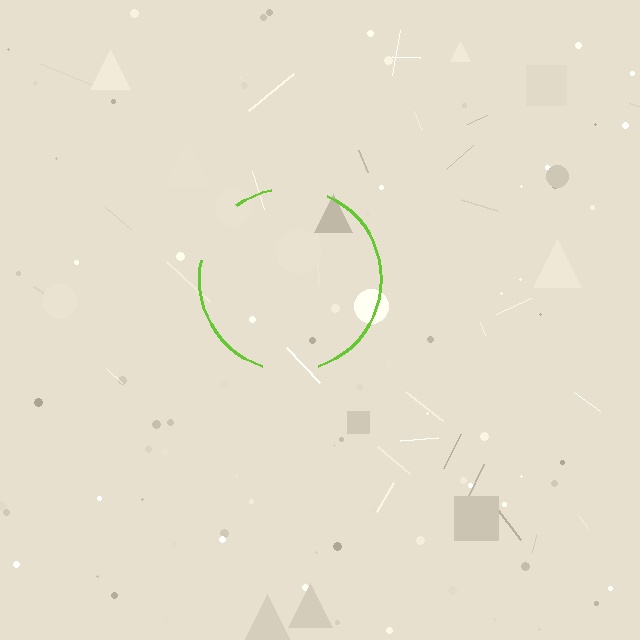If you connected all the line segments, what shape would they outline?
They would outline a circle.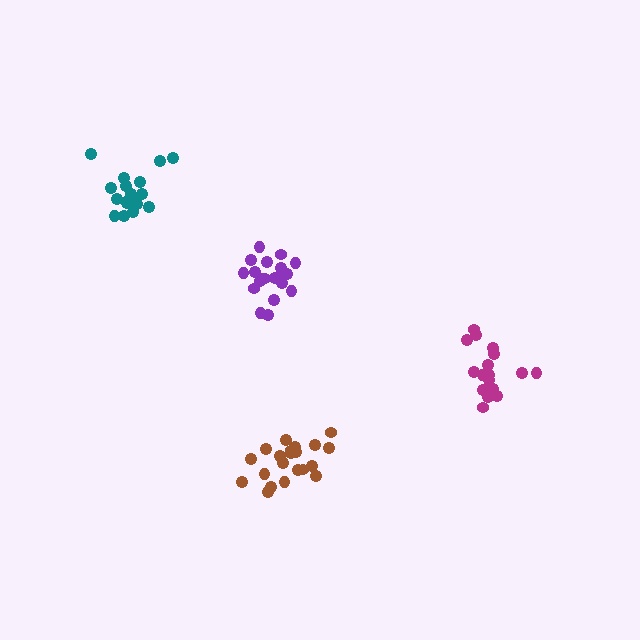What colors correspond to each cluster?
The clusters are colored: purple, magenta, teal, brown.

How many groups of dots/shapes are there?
There are 4 groups.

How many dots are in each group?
Group 1: 20 dots, Group 2: 17 dots, Group 3: 19 dots, Group 4: 21 dots (77 total).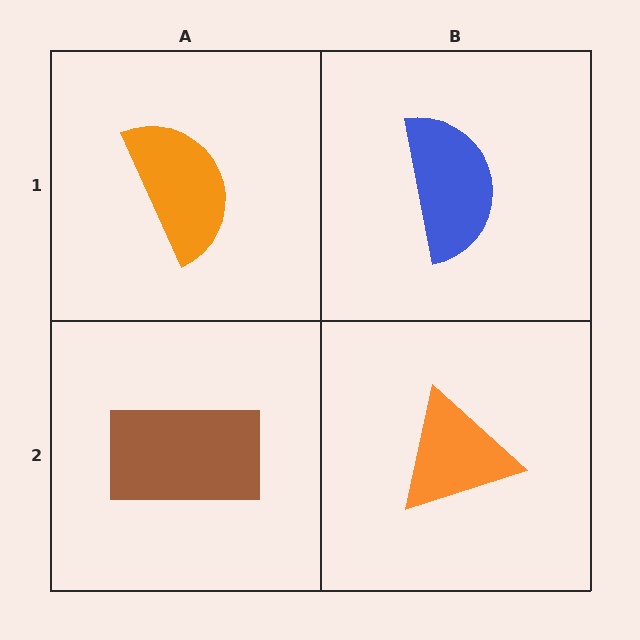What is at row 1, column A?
An orange semicircle.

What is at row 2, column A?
A brown rectangle.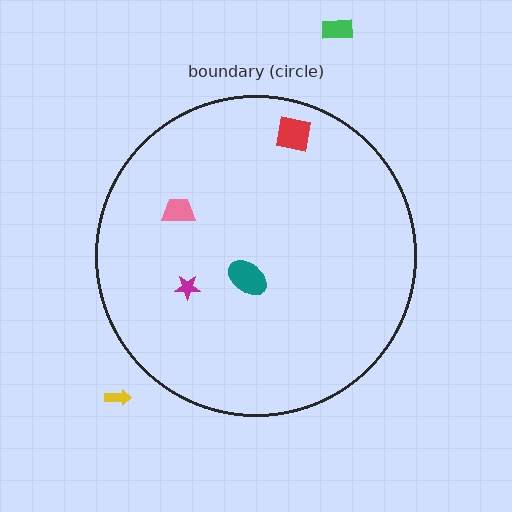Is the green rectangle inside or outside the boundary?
Outside.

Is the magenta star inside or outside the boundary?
Inside.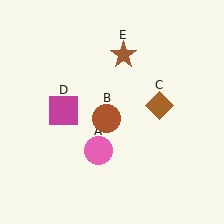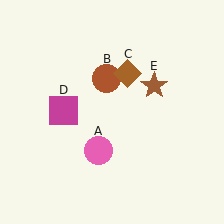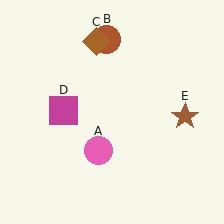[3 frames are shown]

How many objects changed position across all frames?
3 objects changed position: brown circle (object B), brown diamond (object C), brown star (object E).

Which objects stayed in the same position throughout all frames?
Pink circle (object A) and magenta square (object D) remained stationary.